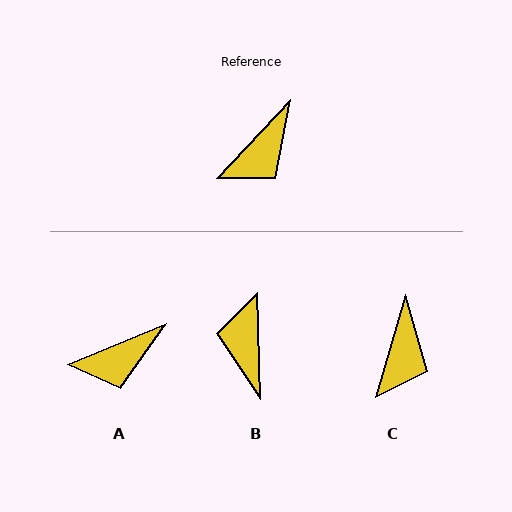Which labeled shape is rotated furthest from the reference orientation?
B, about 136 degrees away.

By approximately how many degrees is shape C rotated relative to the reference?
Approximately 27 degrees counter-clockwise.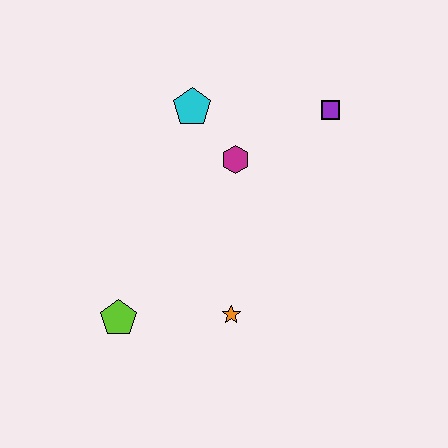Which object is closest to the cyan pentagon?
The magenta hexagon is closest to the cyan pentagon.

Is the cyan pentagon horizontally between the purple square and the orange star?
No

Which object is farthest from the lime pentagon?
The purple square is farthest from the lime pentagon.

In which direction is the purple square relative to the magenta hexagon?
The purple square is to the right of the magenta hexagon.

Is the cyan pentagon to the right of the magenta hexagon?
No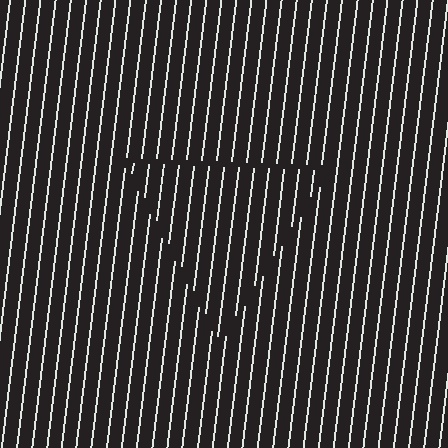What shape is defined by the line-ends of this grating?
An illusory triangle. The interior of the shape contains the same grating, shifted by half a period — the contour is defined by the phase discontinuity where line-ends from the inner and outer gratings abut.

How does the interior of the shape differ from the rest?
The interior of the shape contains the same grating, shifted by half a period — the contour is defined by the phase discontinuity where line-ends from the inner and outer gratings abut.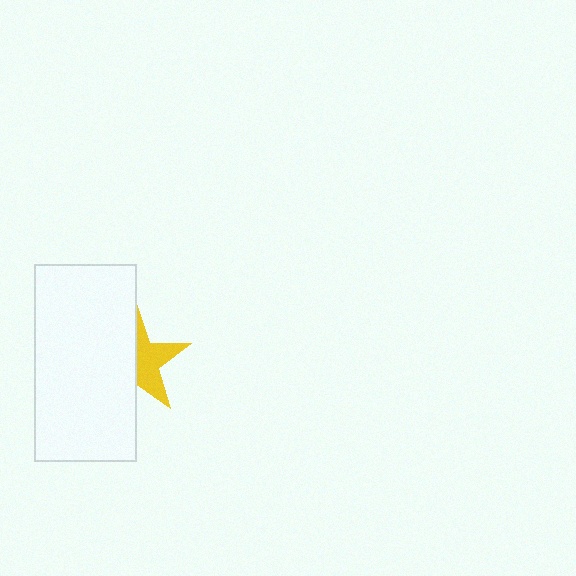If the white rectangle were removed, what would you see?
You would see the complete yellow star.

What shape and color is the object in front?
The object in front is a white rectangle.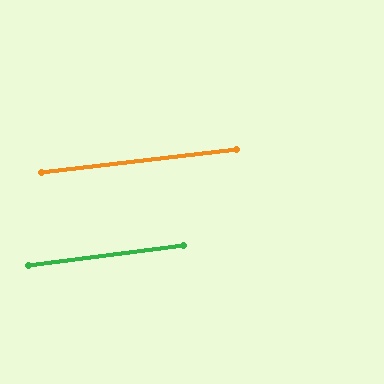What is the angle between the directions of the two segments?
Approximately 0 degrees.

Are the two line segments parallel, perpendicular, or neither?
Parallel — their directions differ by only 0.4°.